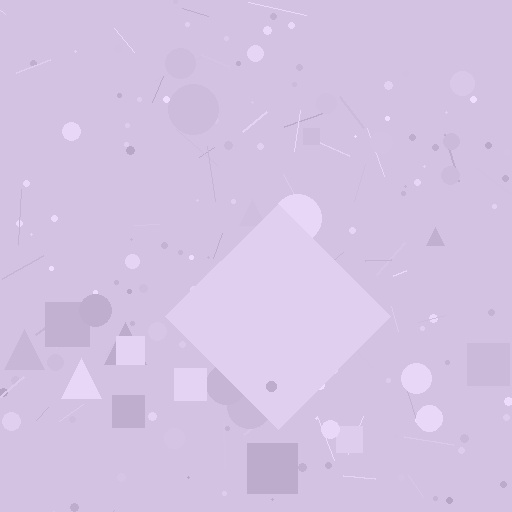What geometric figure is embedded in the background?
A diamond is embedded in the background.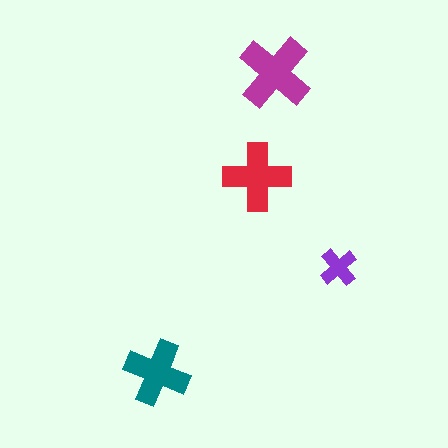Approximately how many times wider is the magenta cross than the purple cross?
About 2 times wider.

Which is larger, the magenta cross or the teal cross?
The magenta one.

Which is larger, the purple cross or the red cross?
The red one.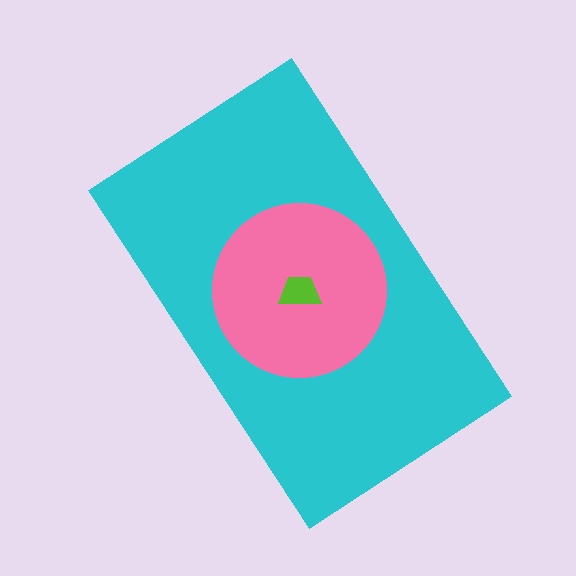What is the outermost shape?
The cyan rectangle.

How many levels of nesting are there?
3.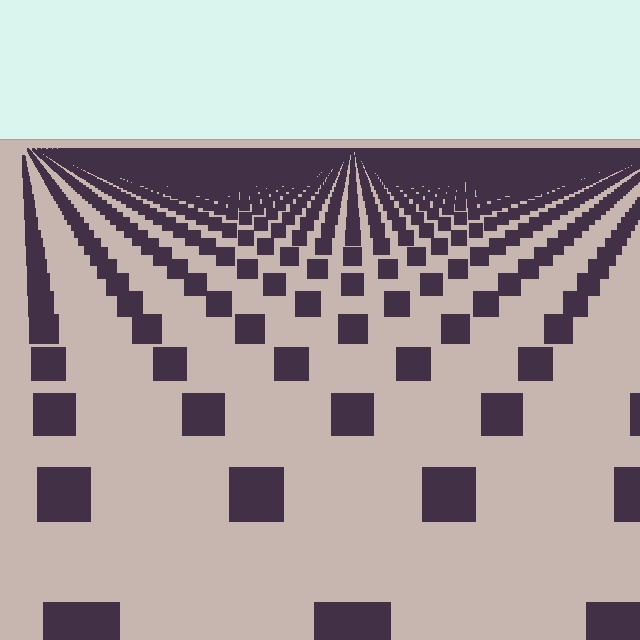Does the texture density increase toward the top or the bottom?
Density increases toward the top.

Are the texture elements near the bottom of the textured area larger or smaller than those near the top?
Larger. Near the bottom, elements are closer to the viewer and appear at a bigger on-screen size.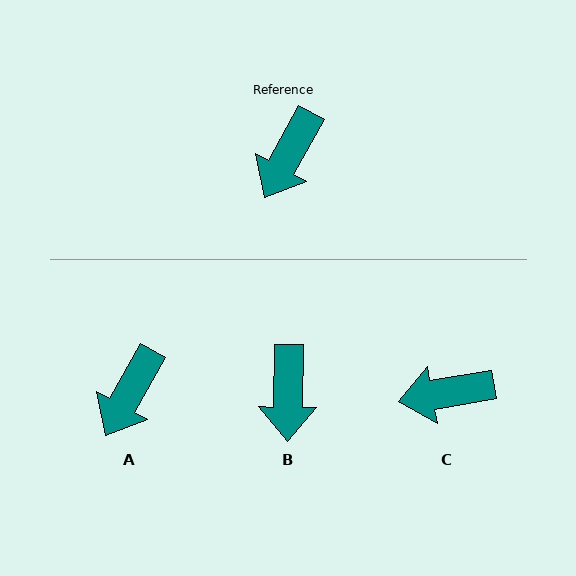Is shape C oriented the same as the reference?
No, it is off by about 51 degrees.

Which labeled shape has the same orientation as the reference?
A.